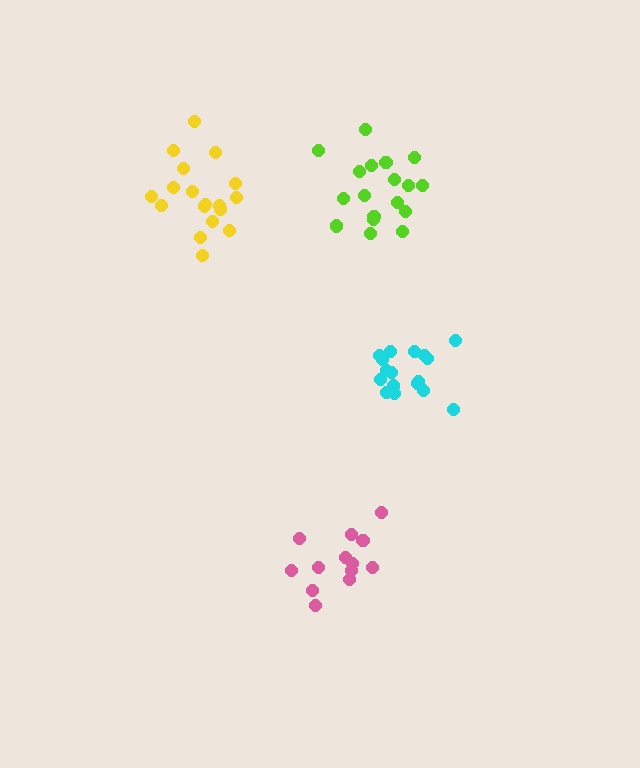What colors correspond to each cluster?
The clusters are colored: yellow, lime, pink, cyan.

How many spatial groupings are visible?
There are 4 spatial groupings.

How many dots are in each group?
Group 1: 18 dots, Group 2: 18 dots, Group 3: 13 dots, Group 4: 17 dots (66 total).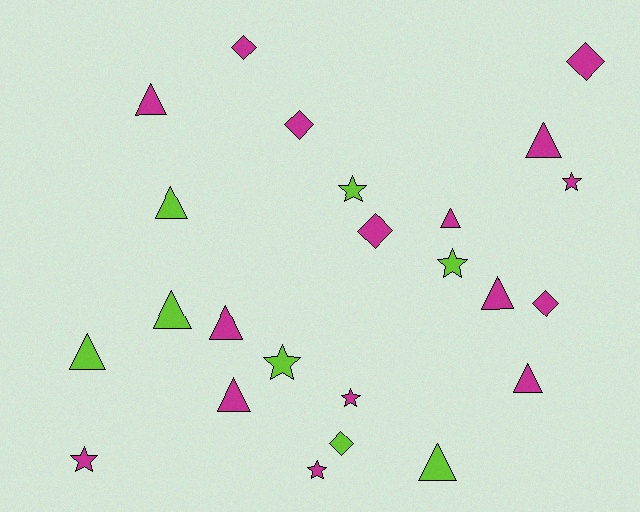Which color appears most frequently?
Magenta, with 16 objects.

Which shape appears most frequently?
Triangle, with 11 objects.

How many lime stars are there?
There are 3 lime stars.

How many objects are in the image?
There are 24 objects.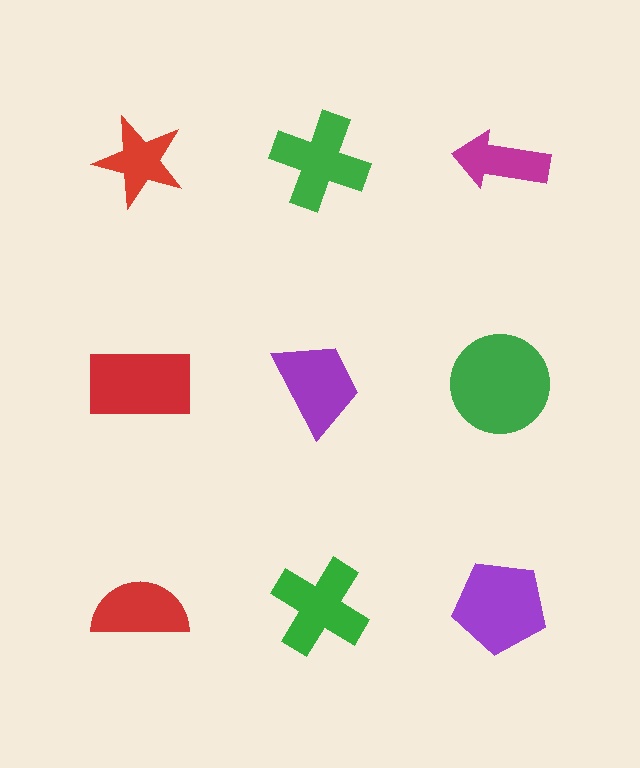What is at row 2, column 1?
A red rectangle.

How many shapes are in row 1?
3 shapes.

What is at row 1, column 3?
A magenta arrow.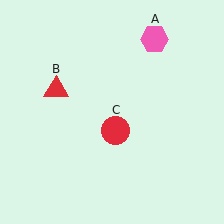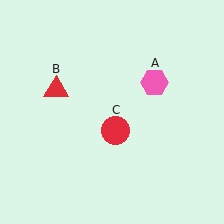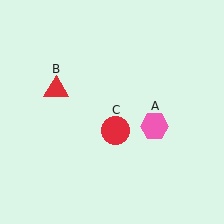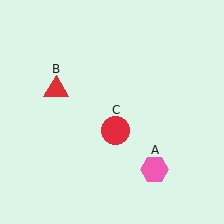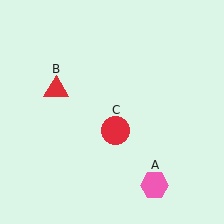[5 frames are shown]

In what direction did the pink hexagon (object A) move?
The pink hexagon (object A) moved down.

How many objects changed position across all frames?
1 object changed position: pink hexagon (object A).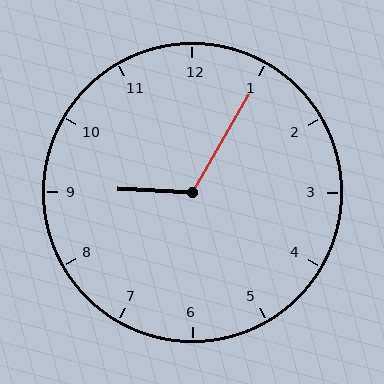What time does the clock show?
9:05.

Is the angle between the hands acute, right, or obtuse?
It is obtuse.